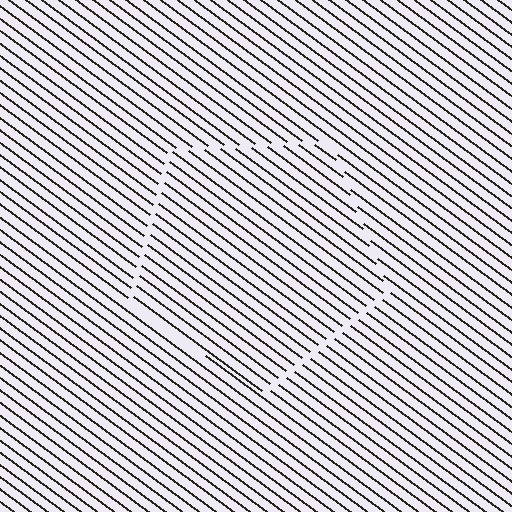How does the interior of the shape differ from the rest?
The interior of the shape contains the same grating, shifted by half a period — the contour is defined by the phase discontinuity where line-ends from the inner and outer gratings abut.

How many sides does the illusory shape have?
5 sides — the line-ends trace a pentagon.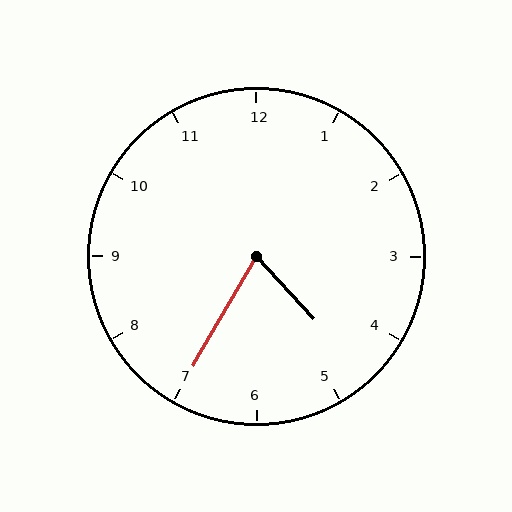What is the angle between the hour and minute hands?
Approximately 72 degrees.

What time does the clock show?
4:35.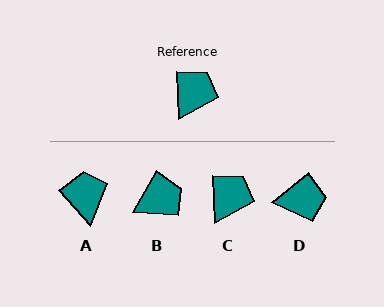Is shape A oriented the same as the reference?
No, it is off by about 39 degrees.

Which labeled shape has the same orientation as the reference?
C.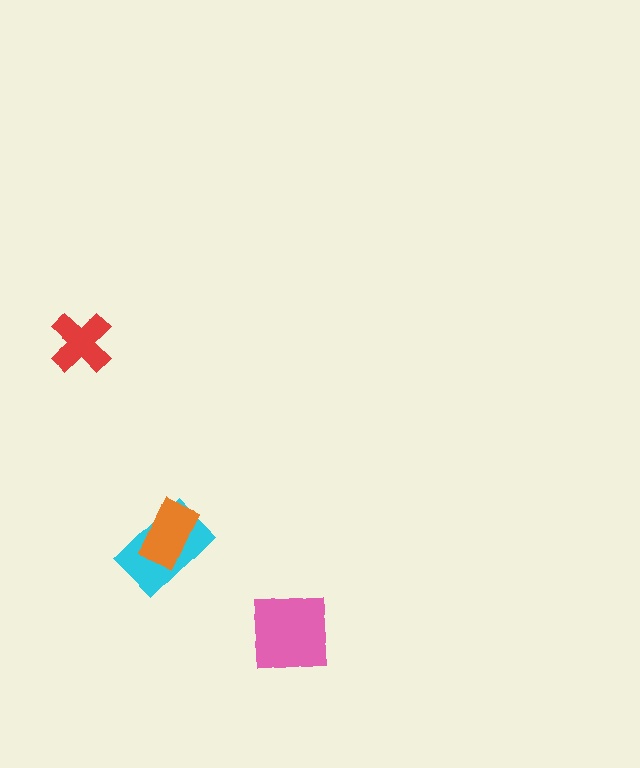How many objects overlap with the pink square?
0 objects overlap with the pink square.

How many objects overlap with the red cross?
0 objects overlap with the red cross.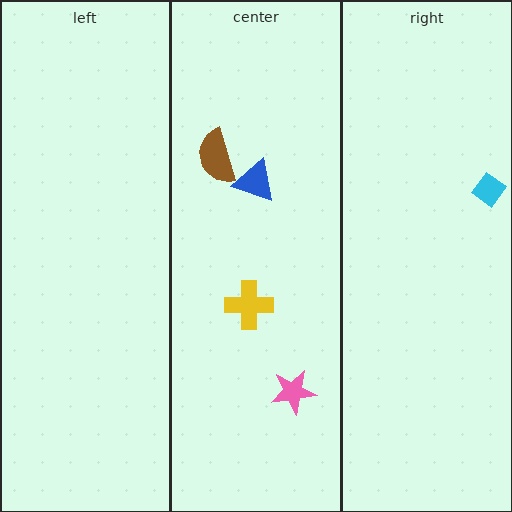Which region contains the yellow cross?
The center region.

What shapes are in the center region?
The pink star, the brown semicircle, the yellow cross, the blue triangle.